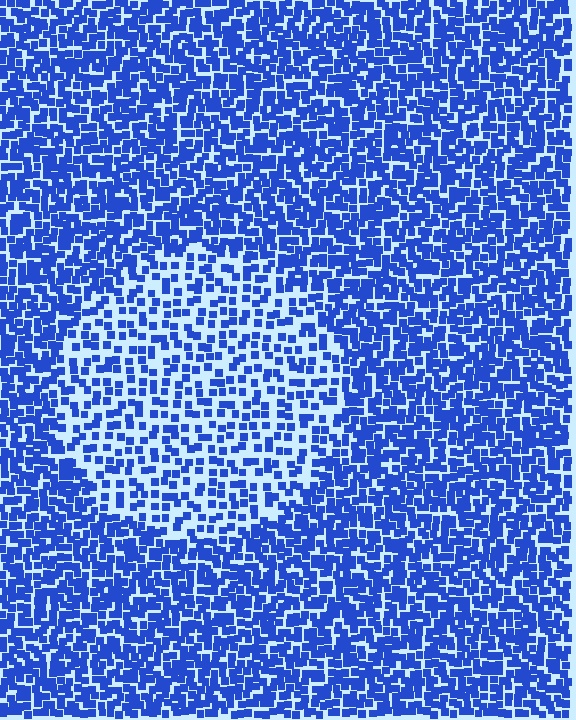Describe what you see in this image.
The image contains small blue elements arranged at two different densities. A circle-shaped region is visible where the elements are less densely packed than the surrounding area.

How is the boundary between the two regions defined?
The boundary is defined by a change in element density (approximately 2.0x ratio). All elements are the same color, size, and shape.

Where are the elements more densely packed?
The elements are more densely packed outside the circle boundary.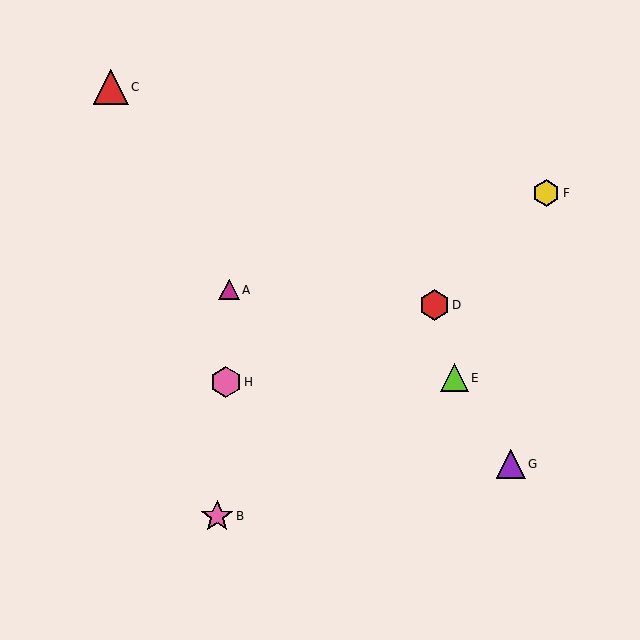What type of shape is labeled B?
Shape B is a pink star.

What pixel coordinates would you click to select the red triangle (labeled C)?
Click at (111, 87) to select the red triangle C.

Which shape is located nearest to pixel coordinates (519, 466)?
The purple triangle (labeled G) at (511, 464) is nearest to that location.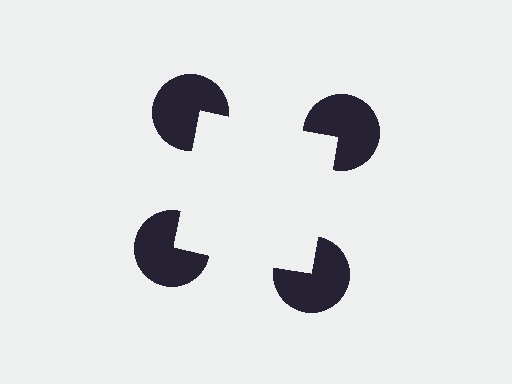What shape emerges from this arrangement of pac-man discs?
An illusory square — its edges are inferred from the aligned wedge cuts in the pac-man discs, not physically drawn.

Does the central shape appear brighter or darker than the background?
It typically appears slightly brighter than the background, even though no actual brightness change is drawn.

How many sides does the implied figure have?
4 sides.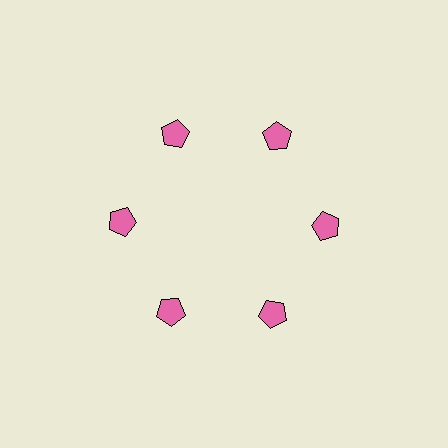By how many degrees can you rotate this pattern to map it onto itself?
The pattern maps onto itself every 60 degrees of rotation.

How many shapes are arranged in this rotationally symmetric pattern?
There are 6 shapes, arranged in 6 groups of 1.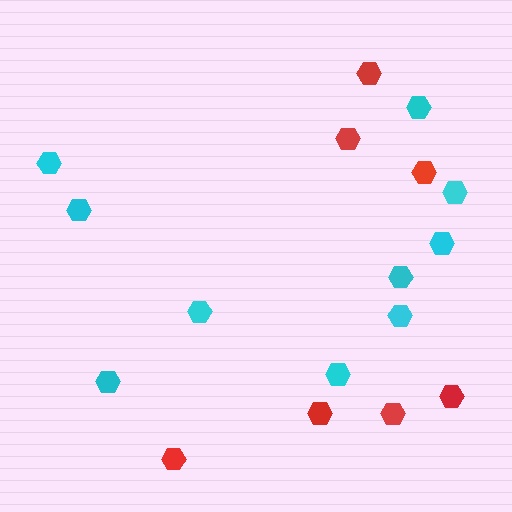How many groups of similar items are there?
There are 2 groups: one group of cyan hexagons (10) and one group of red hexagons (7).